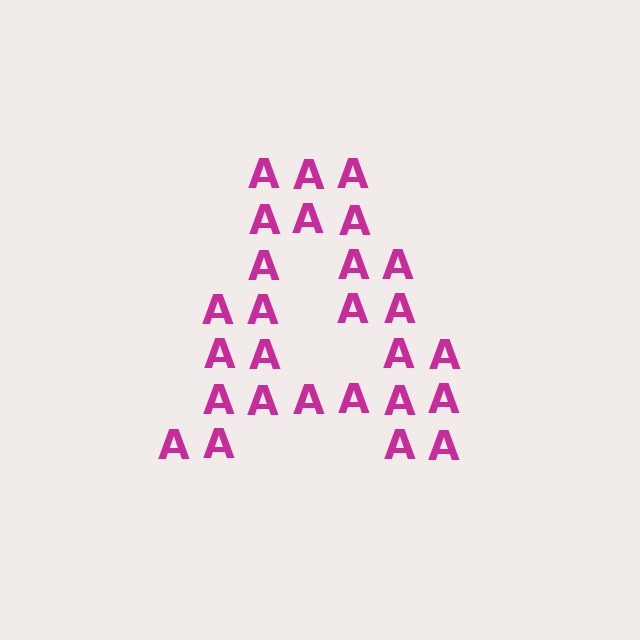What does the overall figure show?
The overall figure shows the letter A.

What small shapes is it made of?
It is made of small letter A's.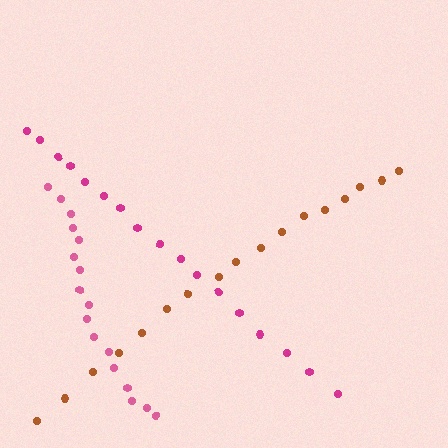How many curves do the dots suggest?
There are 3 distinct paths.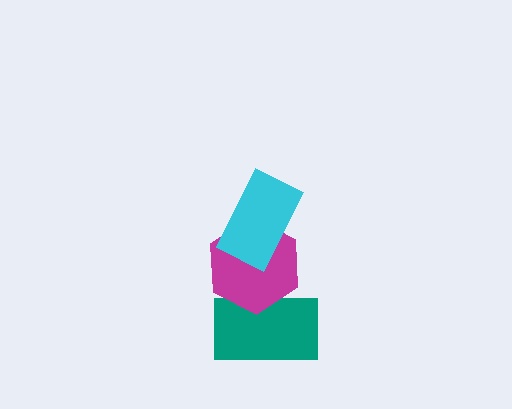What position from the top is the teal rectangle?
The teal rectangle is 3rd from the top.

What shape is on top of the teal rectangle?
The magenta hexagon is on top of the teal rectangle.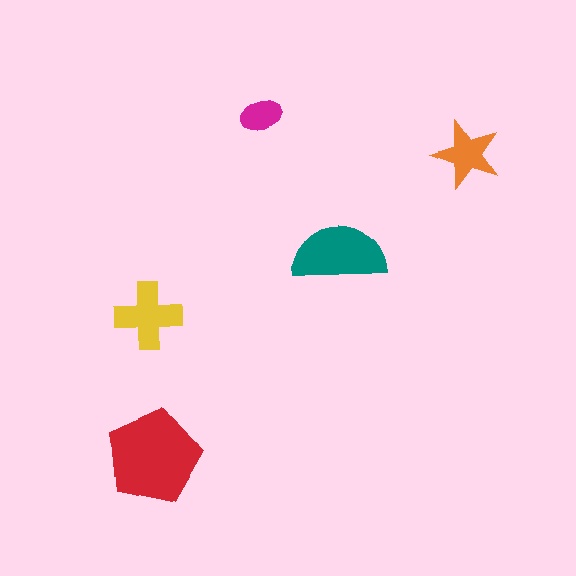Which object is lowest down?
The red pentagon is bottommost.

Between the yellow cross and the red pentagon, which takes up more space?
The red pentagon.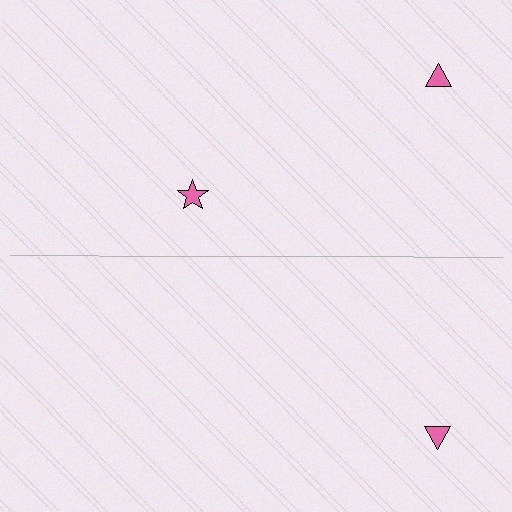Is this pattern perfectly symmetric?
No, the pattern is not perfectly symmetric. A pink star is missing from the bottom side.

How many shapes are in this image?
There are 3 shapes in this image.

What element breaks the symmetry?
A pink star is missing from the bottom side.